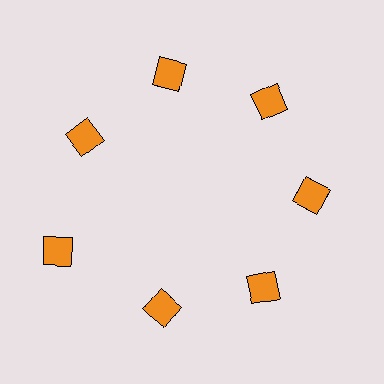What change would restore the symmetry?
The symmetry would be restored by moving it inward, back onto the ring so that all 7 squares sit at equal angles and equal distance from the center.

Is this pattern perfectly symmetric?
No. The 7 orange squares are arranged in a ring, but one element near the 8 o'clock position is pushed outward from the center, breaking the 7-fold rotational symmetry.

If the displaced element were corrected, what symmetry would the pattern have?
It would have 7-fold rotational symmetry — the pattern would map onto itself every 51 degrees.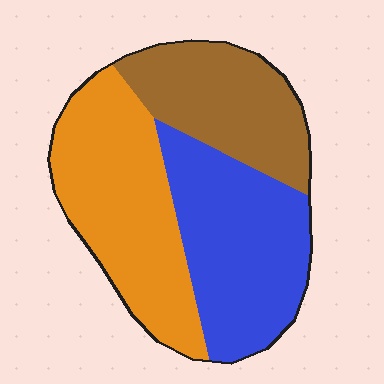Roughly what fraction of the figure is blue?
Blue takes up about three eighths (3/8) of the figure.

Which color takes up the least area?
Brown, at roughly 25%.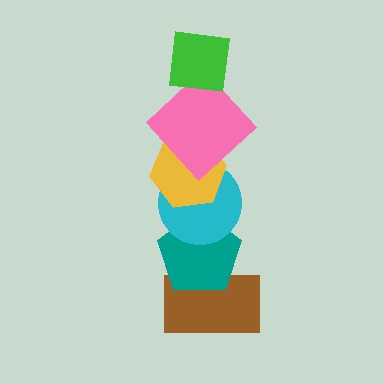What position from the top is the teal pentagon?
The teal pentagon is 5th from the top.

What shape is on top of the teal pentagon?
The cyan circle is on top of the teal pentagon.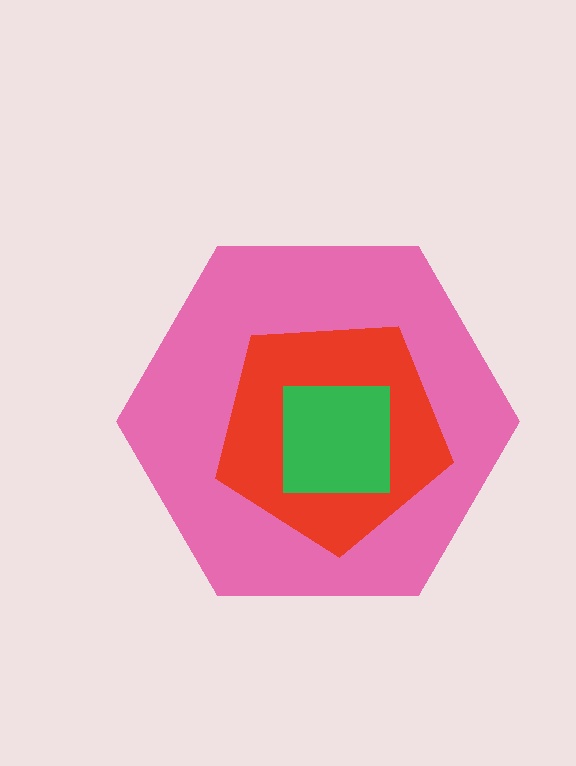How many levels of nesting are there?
3.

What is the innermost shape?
The green square.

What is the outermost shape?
The pink hexagon.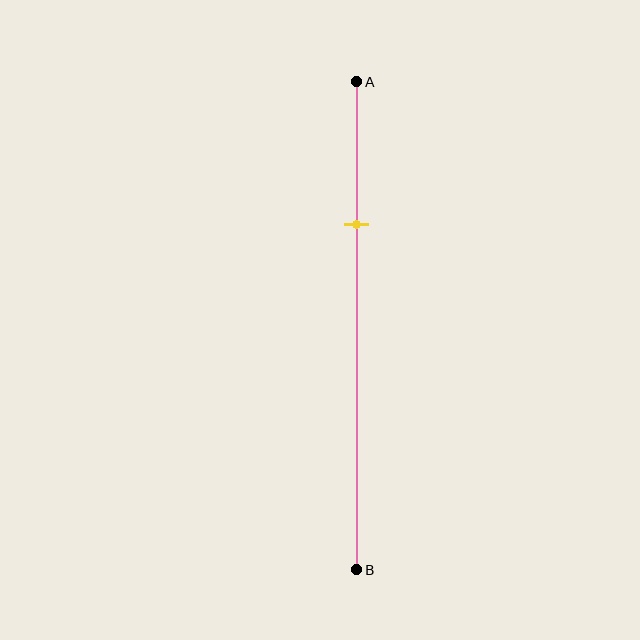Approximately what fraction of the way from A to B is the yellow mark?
The yellow mark is approximately 30% of the way from A to B.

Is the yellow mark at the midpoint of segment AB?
No, the mark is at about 30% from A, not at the 50% midpoint.